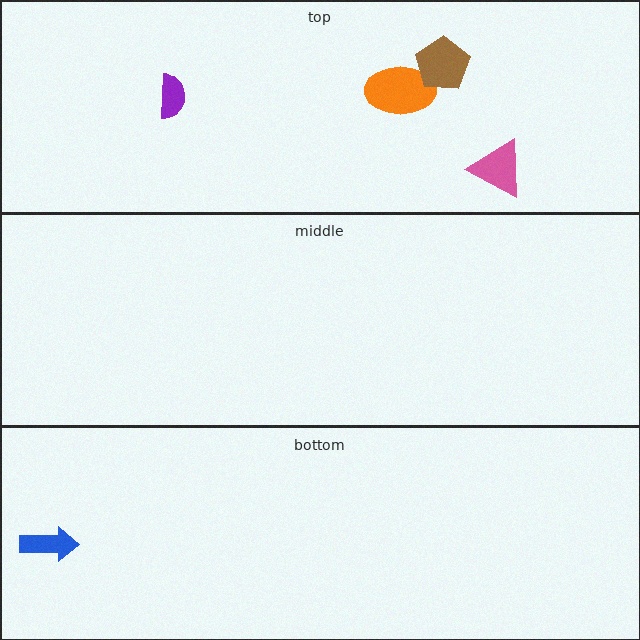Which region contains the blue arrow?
The bottom region.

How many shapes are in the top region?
4.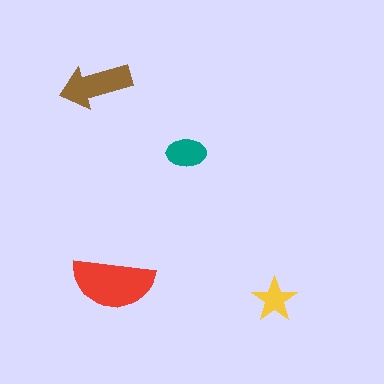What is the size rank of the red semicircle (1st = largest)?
1st.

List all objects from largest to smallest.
The red semicircle, the brown arrow, the teal ellipse, the yellow star.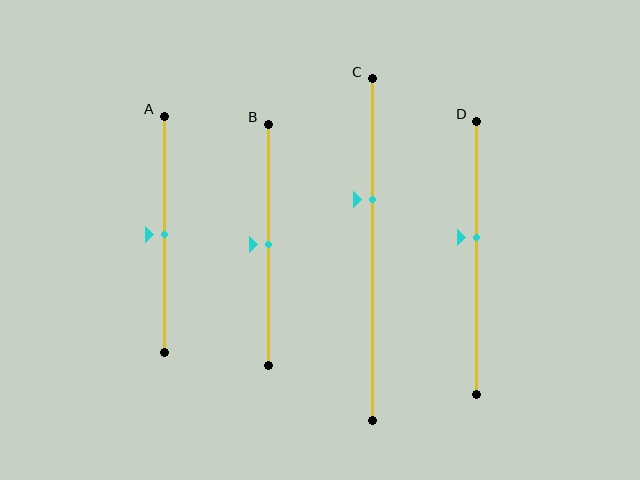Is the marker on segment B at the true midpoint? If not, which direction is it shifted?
Yes, the marker on segment B is at the true midpoint.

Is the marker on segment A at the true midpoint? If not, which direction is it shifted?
Yes, the marker on segment A is at the true midpoint.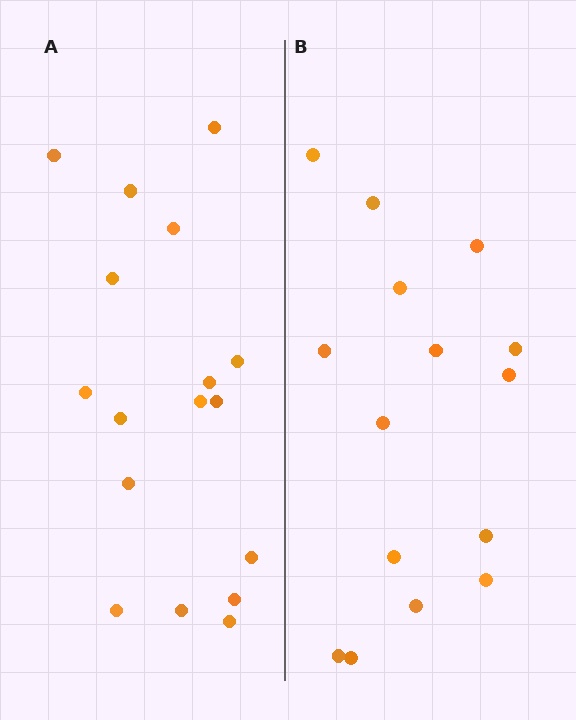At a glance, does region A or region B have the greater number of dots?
Region A (the left region) has more dots.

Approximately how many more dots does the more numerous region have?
Region A has just a few more — roughly 2 or 3 more dots than region B.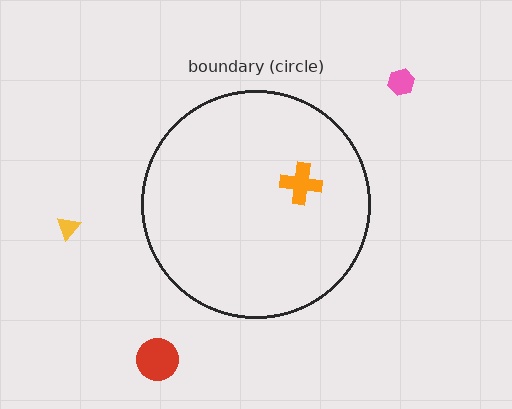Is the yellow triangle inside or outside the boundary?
Outside.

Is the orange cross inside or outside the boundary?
Inside.